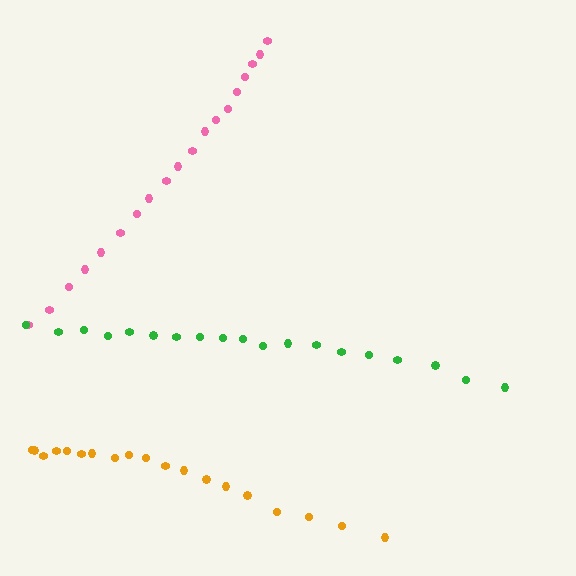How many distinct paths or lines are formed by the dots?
There are 3 distinct paths.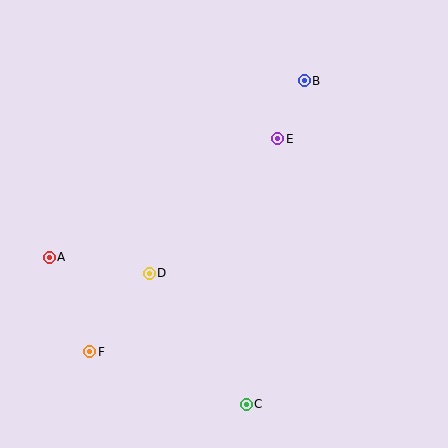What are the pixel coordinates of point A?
Point A is at (49, 257).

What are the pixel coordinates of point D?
Point D is at (149, 273).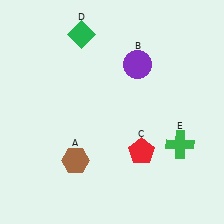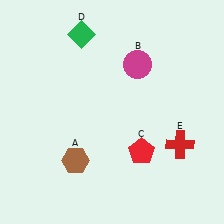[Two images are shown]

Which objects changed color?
B changed from purple to magenta. E changed from green to red.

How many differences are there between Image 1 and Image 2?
There are 2 differences between the two images.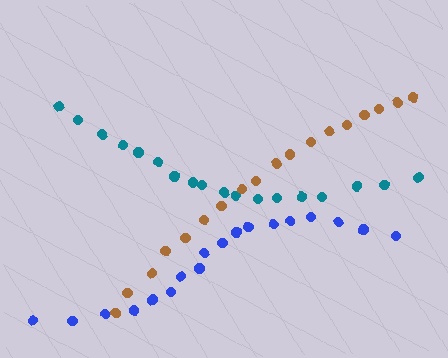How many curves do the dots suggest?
There are 3 distinct paths.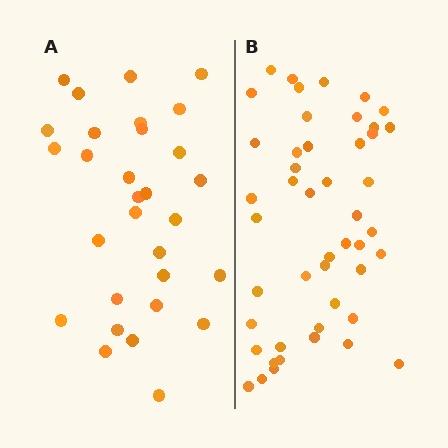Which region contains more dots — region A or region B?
Region B (the right region) has more dots.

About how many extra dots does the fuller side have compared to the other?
Region B has approximately 15 more dots than region A.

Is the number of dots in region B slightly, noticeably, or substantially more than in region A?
Region B has substantially more. The ratio is roughly 1.6 to 1.